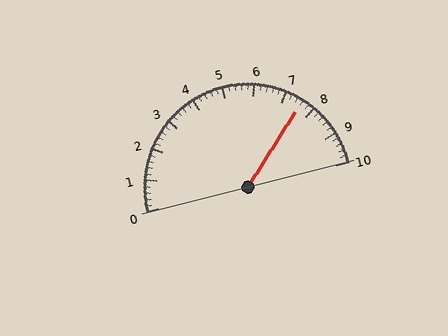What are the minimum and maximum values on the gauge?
The gauge ranges from 0 to 10.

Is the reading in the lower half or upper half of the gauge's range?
The reading is in the upper half of the range (0 to 10).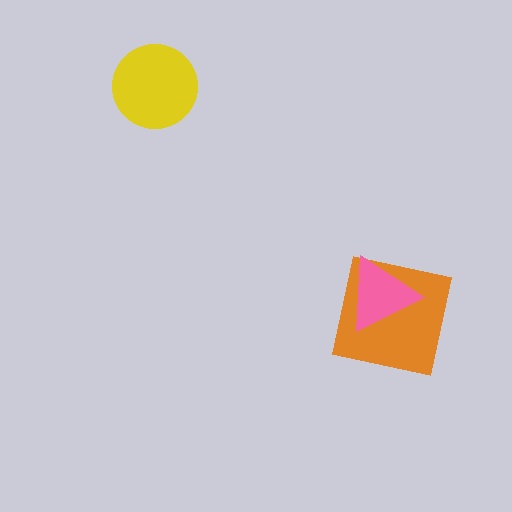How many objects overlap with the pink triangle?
1 object overlaps with the pink triangle.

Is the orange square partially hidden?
Yes, it is partially covered by another shape.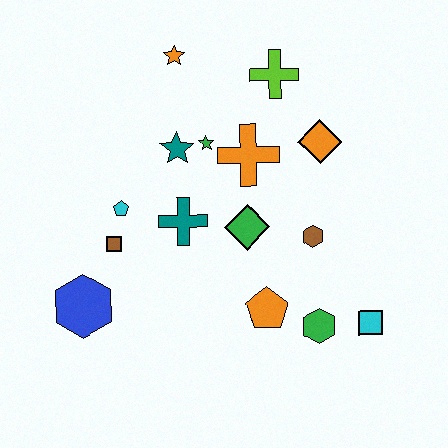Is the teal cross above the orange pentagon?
Yes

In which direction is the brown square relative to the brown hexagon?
The brown square is to the left of the brown hexagon.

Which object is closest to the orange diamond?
The orange cross is closest to the orange diamond.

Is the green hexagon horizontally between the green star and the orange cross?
No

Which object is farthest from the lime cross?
The blue hexagon is farthest from the lime cross.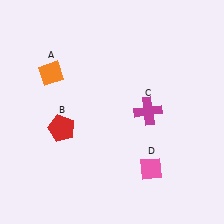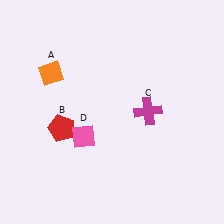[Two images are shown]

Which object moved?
The pink diamond (D) moved left.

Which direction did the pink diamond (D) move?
The pink diamond (D) moved left.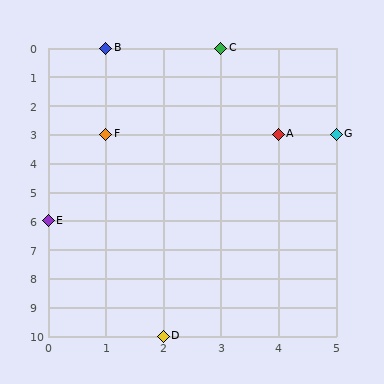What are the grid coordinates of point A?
Point A is at grid coordinates (4, 3).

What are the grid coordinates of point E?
Point E is at grid coordinates (0, 6).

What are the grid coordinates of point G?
Point G is at grid coordinates (5, 3).